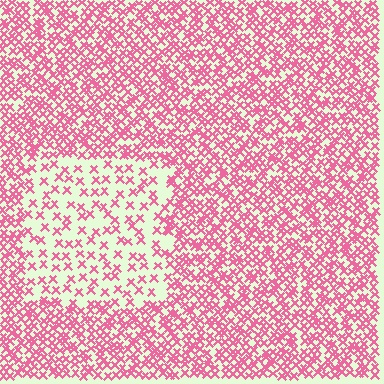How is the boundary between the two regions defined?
The boundary is defined by a change in element density (approximately 2.5x ratio). All elements are the same color, size, and shape.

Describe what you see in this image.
The image contains small pink elements arranged at two different densities. A rectangle-shaped region is visible where the elements are less densely packed than the surrounding area.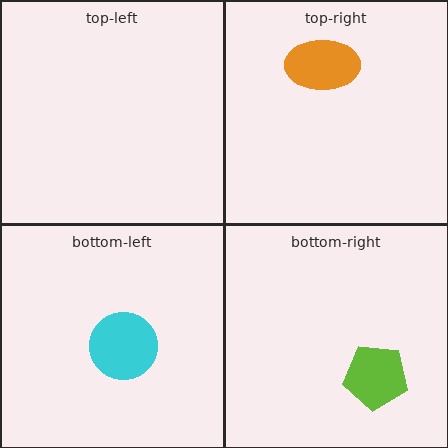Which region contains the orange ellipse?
The top-right region.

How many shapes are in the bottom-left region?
1.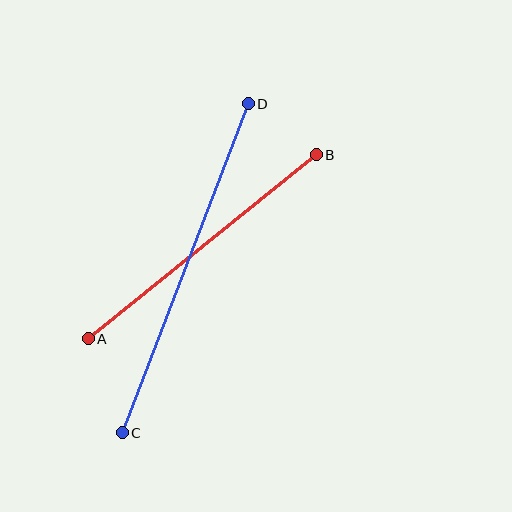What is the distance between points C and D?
The distance is approximately 352 pixels.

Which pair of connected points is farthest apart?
Points C and D are farthest apart.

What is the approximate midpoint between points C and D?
The midpoint is at approximately (185, 268) pixels.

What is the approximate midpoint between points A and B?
The midpoint is at approximately (202, 247) pixels.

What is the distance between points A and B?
The distance is approximately 293 pixels.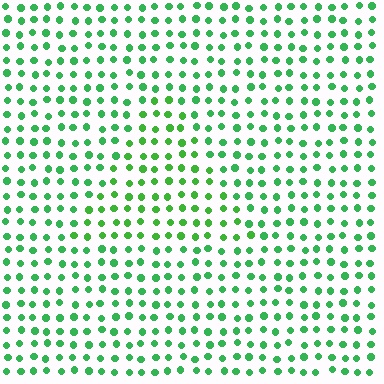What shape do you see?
I see a triangle.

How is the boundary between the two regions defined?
The boundary is defined purely by a slight shift in hue (about 18 degrees). Spacing, size, and orientation are identical on both sides.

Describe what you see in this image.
The image is filled with small green elements in a uniform arrangement. A triangle-shaped region is visible where the elements are tinted to a slightly different hue, forming a subtle color boundary.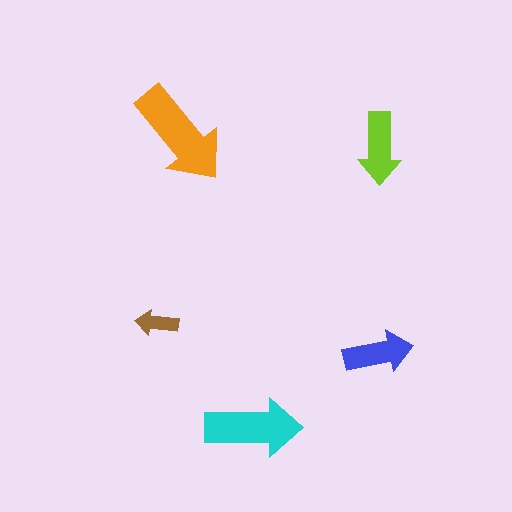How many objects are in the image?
There are 5 objects in the image.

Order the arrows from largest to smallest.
the orange one, the cyan one, the lime one, the blue one, the brown one.